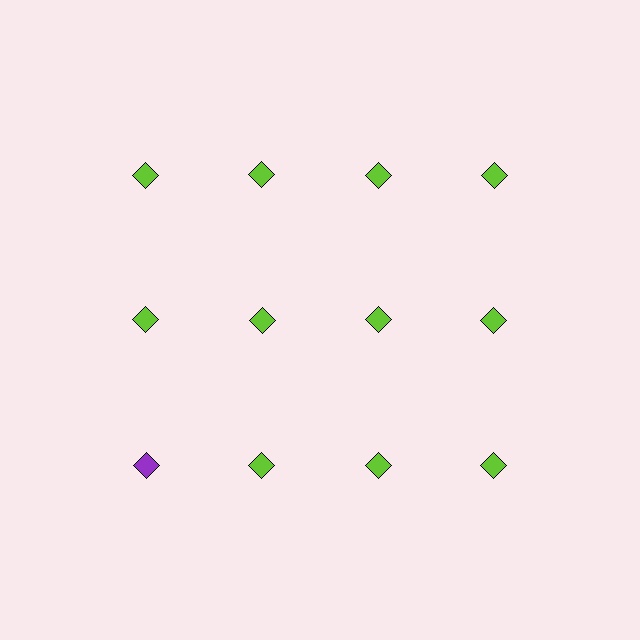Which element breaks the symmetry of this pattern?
The purple diamond in the third row, leftmost column breaks the symmetry. All other shapes are lime diamonds.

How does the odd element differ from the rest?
It has a different color: purple instead of lime.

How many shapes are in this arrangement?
There are 12 shapes arranged in a grid pattern.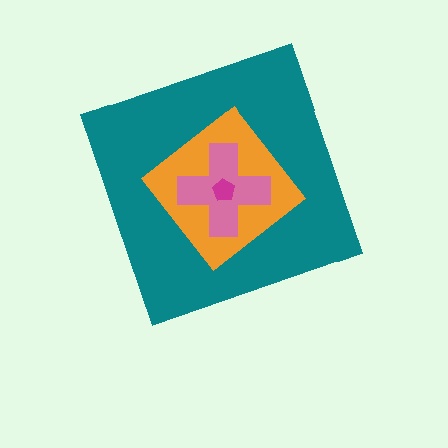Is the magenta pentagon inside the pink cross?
Yes.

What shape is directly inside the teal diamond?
The orange diamond.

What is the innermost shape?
The magenta pentagon.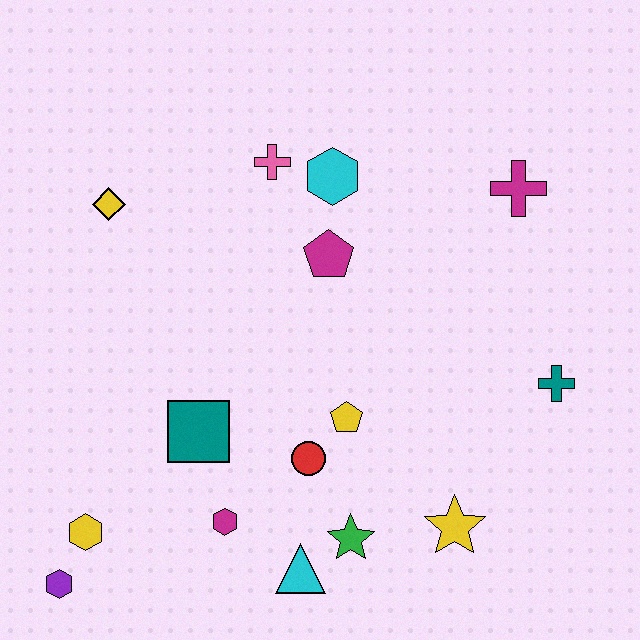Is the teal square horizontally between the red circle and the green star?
No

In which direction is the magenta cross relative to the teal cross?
The magenta cross is above the teal cross.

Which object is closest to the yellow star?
The green star is closest to the yellow star.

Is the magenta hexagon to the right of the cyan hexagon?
No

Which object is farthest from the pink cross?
The purple hexagon is farthest from the pink cross.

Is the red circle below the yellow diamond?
Yes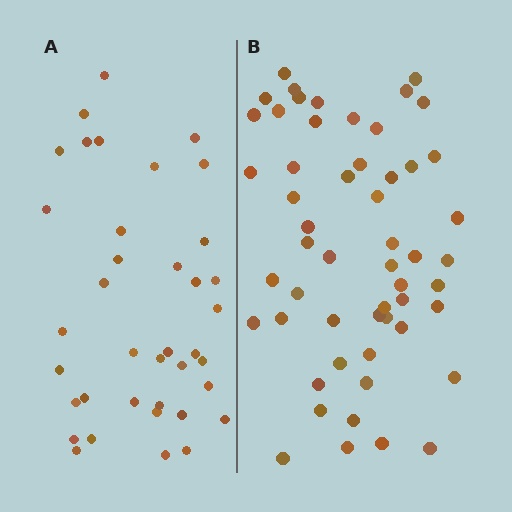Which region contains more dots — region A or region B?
Region B (the right region) has more dots.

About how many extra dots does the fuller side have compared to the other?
Region B has approximately 15 more dots than region A.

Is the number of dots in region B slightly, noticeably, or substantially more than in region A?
Region B has noticeably more, but not dramatically so. The ratio is roughly 1.4 to 1.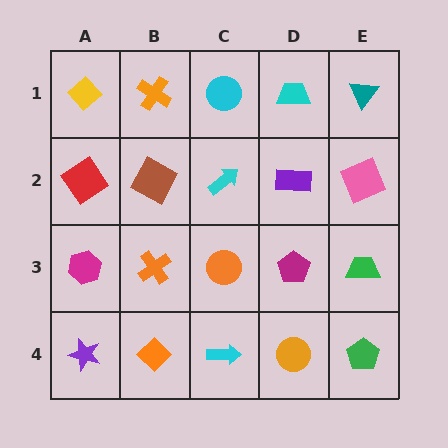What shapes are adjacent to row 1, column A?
A red diamond (row 2, column A), an orange cross (row 1, column B).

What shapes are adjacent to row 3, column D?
A purple rectangle (row 2, column D), an orange circle (row 4, column D), an orange circle (row 3, column C), a green trapezoid (row 3, column E).